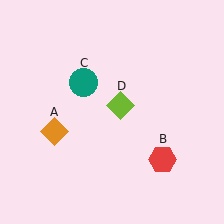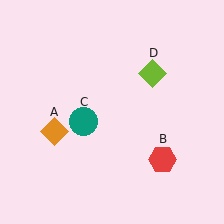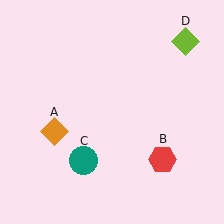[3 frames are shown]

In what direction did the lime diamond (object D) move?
The lime diamond (object D) moved up and to the right.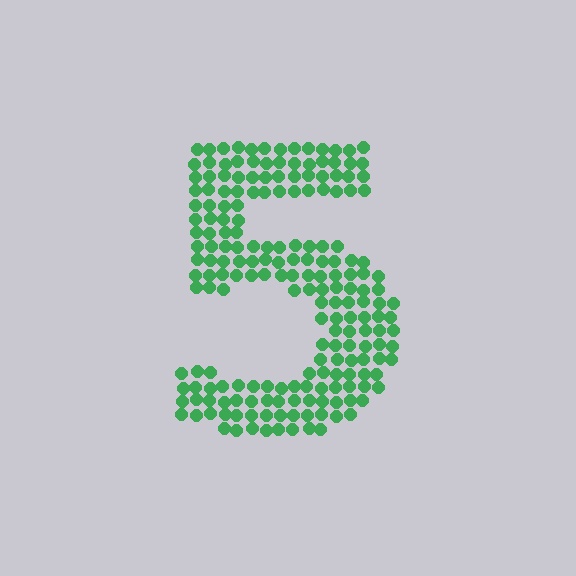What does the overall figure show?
The overall figure shows the digit 5.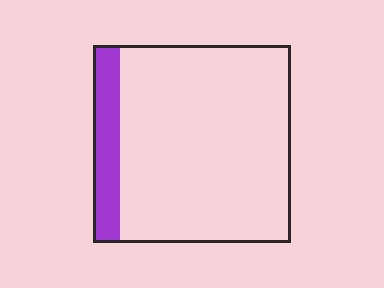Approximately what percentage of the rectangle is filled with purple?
Approximately 15%.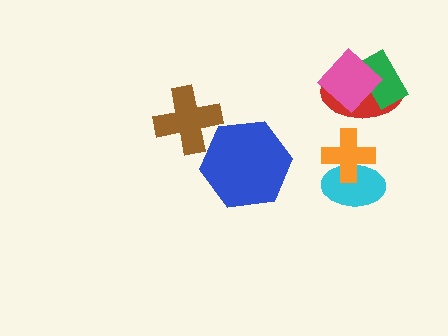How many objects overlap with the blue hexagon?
0 objects overlap with the blue hexagon.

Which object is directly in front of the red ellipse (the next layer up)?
The green rectangle is directly in front of the red ellipse.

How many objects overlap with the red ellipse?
2 objects overlap with the red ellipse.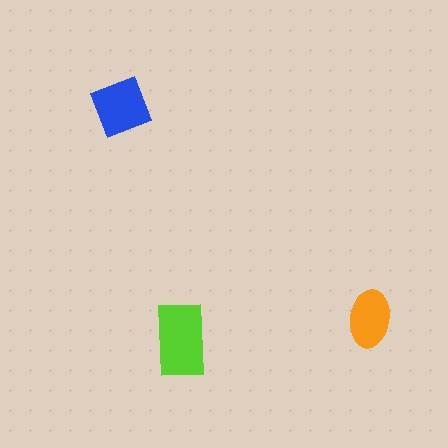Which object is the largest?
The lime rectangle.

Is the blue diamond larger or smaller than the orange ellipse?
Larger.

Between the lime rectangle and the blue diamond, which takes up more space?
The lime rectangle.